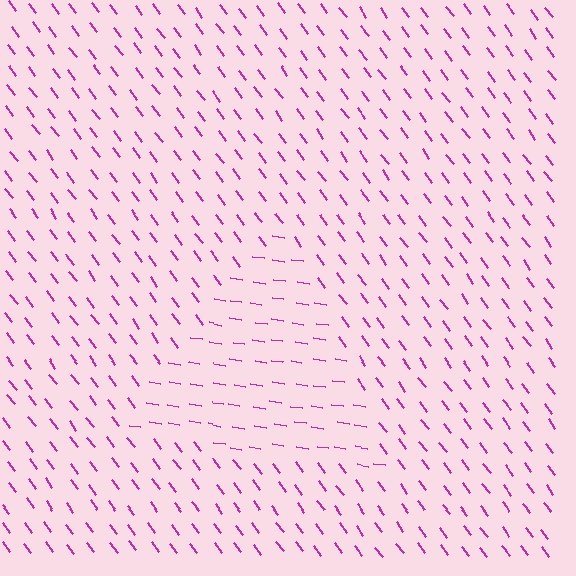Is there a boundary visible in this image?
Yes, there is a texture boundary formed by a change in line orientation.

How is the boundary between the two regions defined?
The boundary is defined purely by a change in line orientation (approximately 45 degrees difference). All lines are the same color and thickness.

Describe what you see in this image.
The image is filled with small magenta line segments. A triangle region in the image has lines oriented differently from the surrounding lines, creating a visible texture boundary.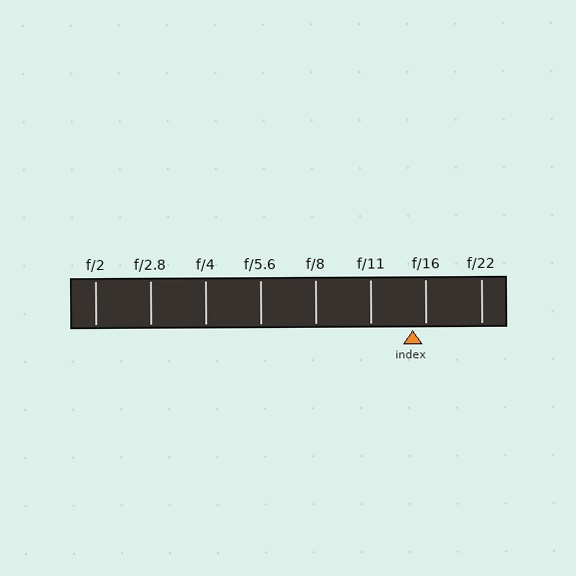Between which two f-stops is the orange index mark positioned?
The index mark is between f/11 and f/16.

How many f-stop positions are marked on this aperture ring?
There are 8 f-stop positions marked.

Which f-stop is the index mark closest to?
The index mark is closest to f/16.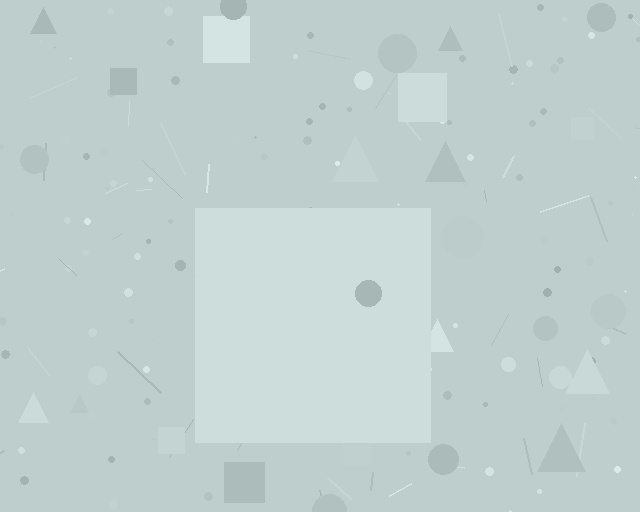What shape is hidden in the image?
A square is hidden in the image.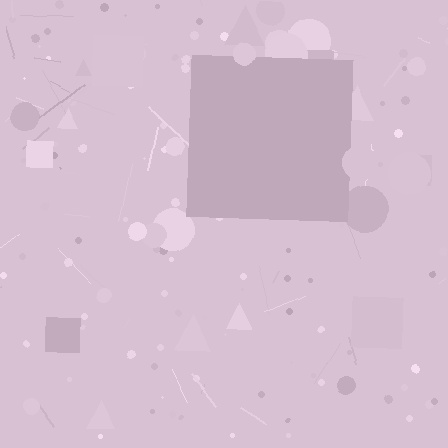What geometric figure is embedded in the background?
A square is embedded in the background.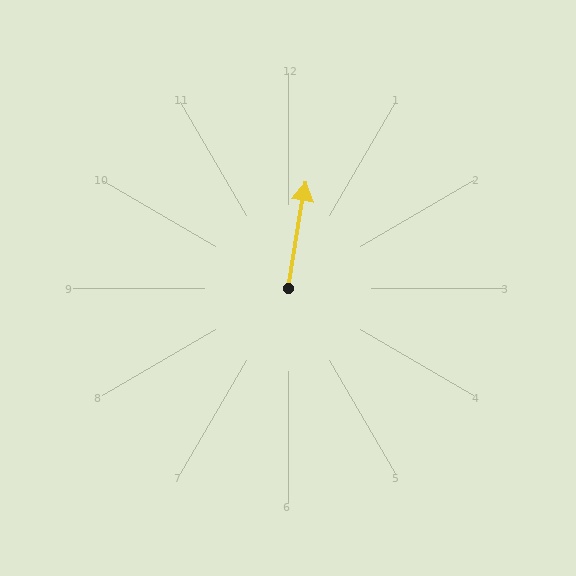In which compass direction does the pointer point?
North.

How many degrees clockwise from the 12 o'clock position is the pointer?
Approximately 9 degrees.